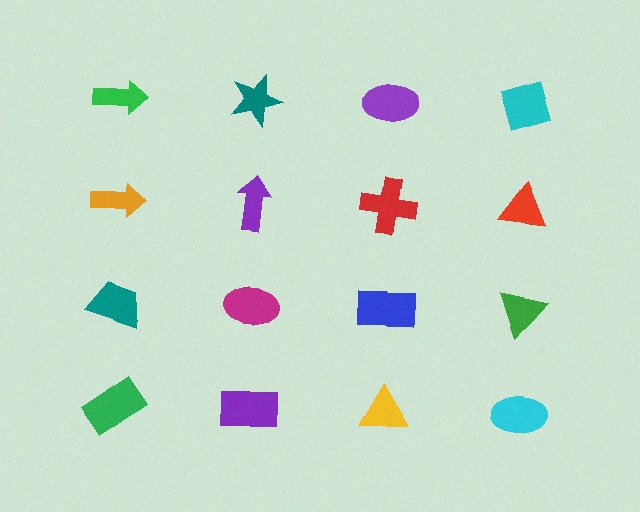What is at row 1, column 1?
A green arrow.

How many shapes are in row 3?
4 shapes.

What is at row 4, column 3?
A yellow triangle.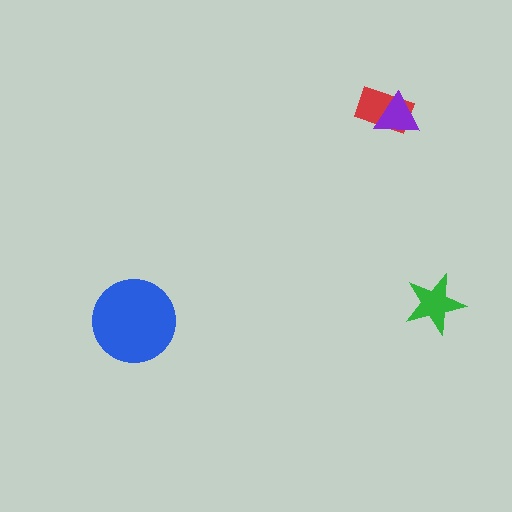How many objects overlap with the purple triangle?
1 object overlaps with the purple triangle.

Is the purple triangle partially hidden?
No, no other shape covers it.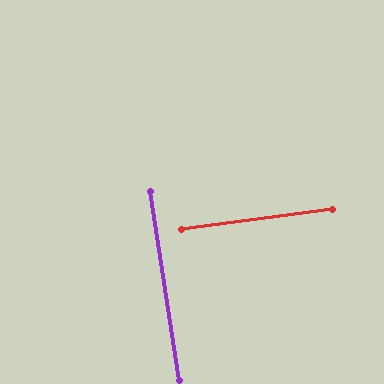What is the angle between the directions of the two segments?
Approximately 89 degrees.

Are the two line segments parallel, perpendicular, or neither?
Perpendicular — they meet at approximately 89°.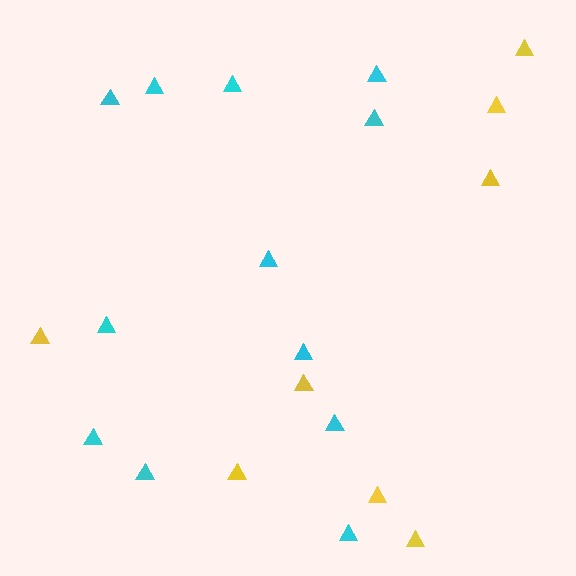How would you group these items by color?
There are 2 groups: one group of yellow triangles (8) and one group of cyan triangles (12).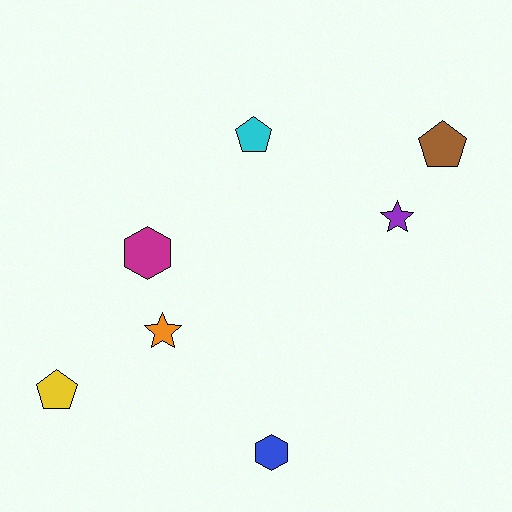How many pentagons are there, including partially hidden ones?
There are 3 pentagons.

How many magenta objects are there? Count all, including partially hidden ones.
There is 1 magenta object.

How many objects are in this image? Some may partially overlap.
There are 7 objects.